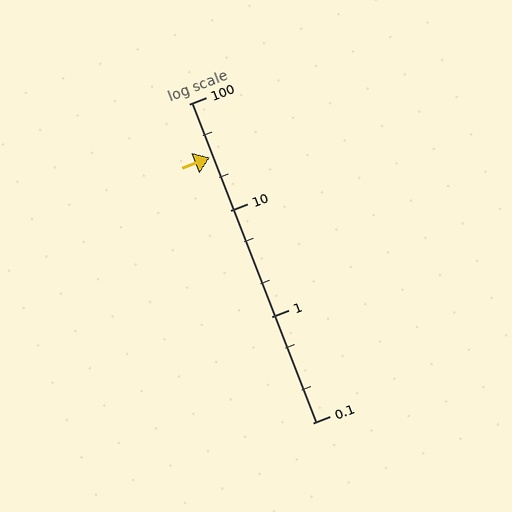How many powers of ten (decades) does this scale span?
The scale spans 3 decades, from 0.1 to 100.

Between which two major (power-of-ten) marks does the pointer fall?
The pointer is between 10 and 100.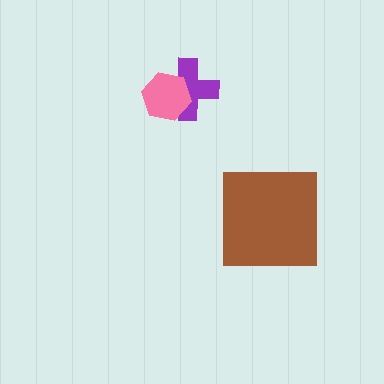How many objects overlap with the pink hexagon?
1 object overlaps with the pink hexagon.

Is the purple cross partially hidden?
Yes, it is partially covered by another shape.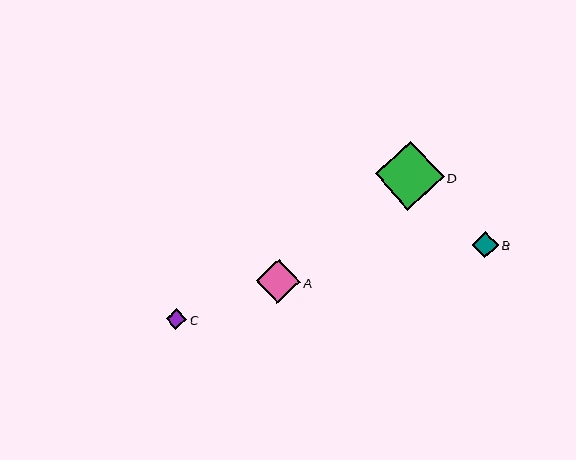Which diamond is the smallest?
Diamond C is the smallest with a size of approximately 20 pixels.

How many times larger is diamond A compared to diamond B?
Diamond A is approximately 1.7 times the size of diamond B.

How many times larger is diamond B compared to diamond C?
Diamond B is approximately 1.3 times the size of diamond C.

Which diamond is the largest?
Diamond D is the largest with a size of approximately 69 pixels.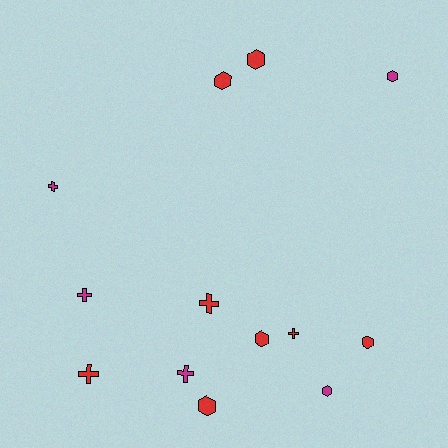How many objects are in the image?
There are 13 objects.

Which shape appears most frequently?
Hexagon, with 7 objects.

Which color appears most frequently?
Red, with 8 objects.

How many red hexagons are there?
There are 5 red hexagons.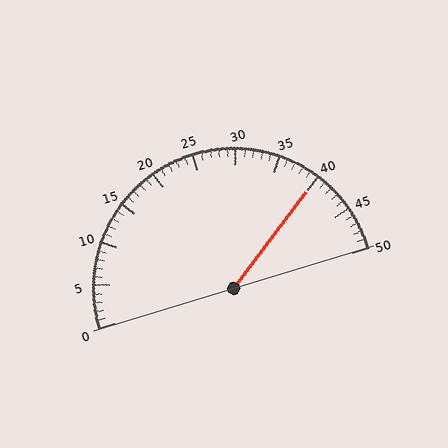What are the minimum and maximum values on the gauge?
The gauge ranges from 0 to 50.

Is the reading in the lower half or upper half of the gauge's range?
The reading is in the upper half of the range (0 to 50).